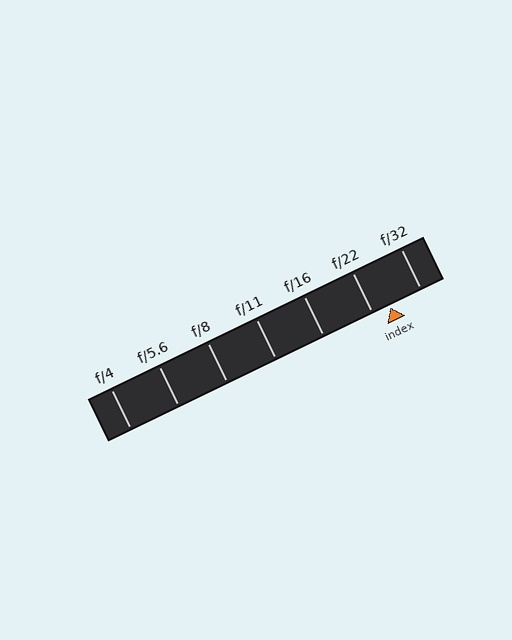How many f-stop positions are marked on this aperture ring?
There are 7 f-stop positions marked.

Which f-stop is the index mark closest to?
The index mark is closest to f/22.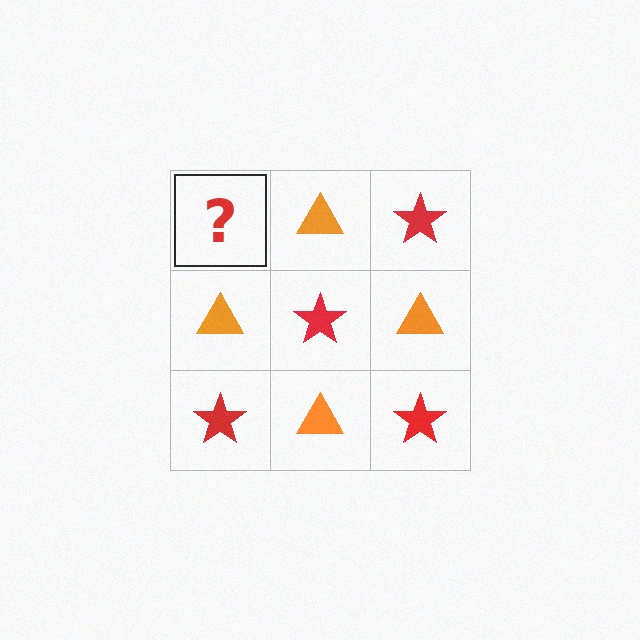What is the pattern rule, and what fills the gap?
The rule is that it alternates red star and orange triangle in a checkerboard pattern. The gap should be filled with a red star.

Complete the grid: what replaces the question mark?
The question mark should be replaced with a red star.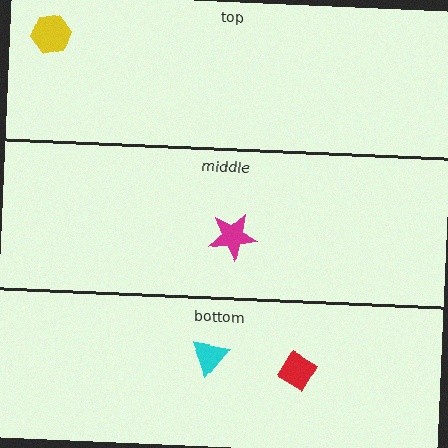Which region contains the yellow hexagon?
The top region.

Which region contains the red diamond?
The bottom region.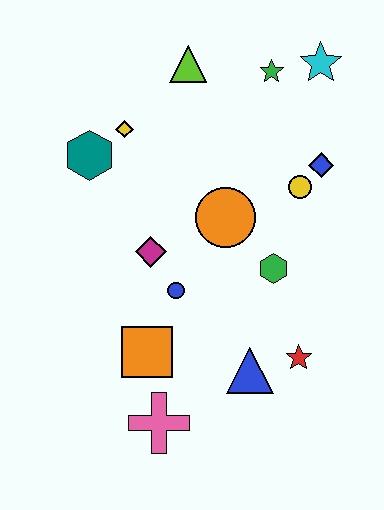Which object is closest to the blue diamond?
The yellow circle is closest to the blue diamond.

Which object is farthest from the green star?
The pink cross is farthest from the green star.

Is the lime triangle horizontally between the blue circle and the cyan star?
Yes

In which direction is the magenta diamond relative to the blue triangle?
The magenta diamond is above the blue triangle.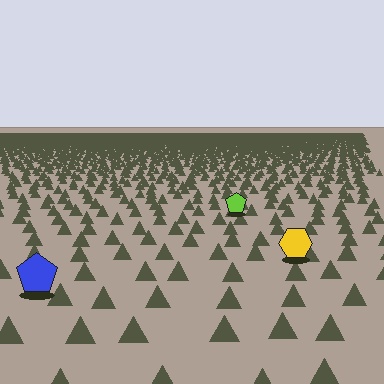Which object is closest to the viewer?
The blue pentagon is closest. The texture marks near it are larger and more spread out.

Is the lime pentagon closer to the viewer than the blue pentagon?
No. The blue pentagon is closer — you can tell from the texture gradient: the ground texture is coarser near it.